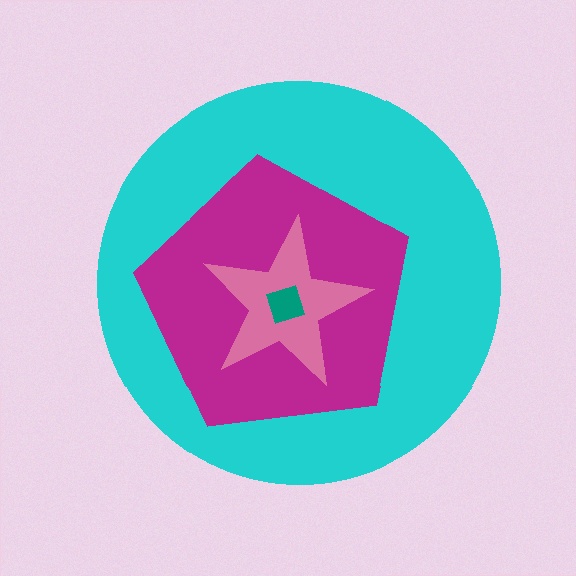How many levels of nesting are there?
4.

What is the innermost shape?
The teal diamond.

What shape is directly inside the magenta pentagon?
The pink star.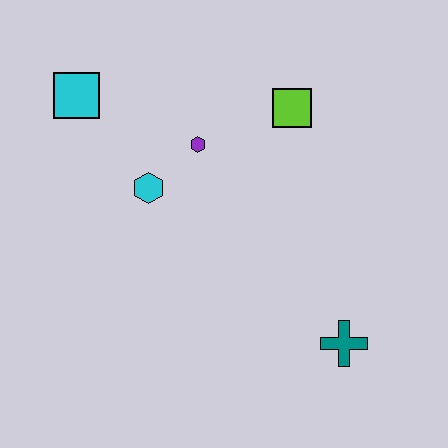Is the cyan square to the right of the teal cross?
No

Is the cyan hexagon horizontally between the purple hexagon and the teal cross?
No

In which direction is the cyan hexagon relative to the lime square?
The cyan hexagon is to the left of the lime square.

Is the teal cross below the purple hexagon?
Yes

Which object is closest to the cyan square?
The cyan hexagon is closest to the cyan square.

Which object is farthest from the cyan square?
The teal cross is farthest from the cyan square.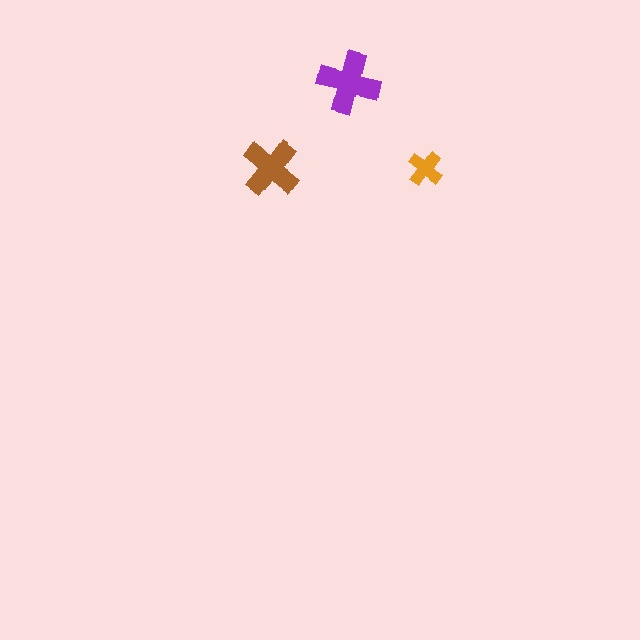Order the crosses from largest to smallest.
the purple one, the brown one, the orange one.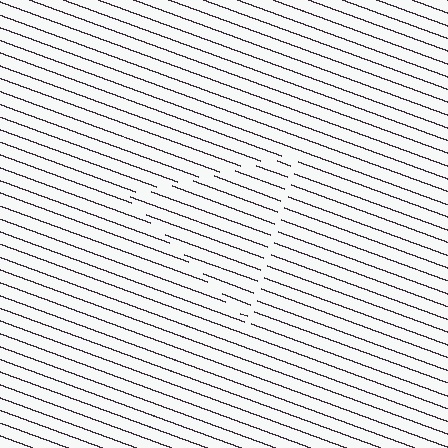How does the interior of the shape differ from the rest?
The interior of the shape contains the same grating, shifted by half a period — the contour is defined by the phase discontinuity where line-ends from the inner and outer gratings abut.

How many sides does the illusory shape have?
3 sides — the line-ends trace a triangle.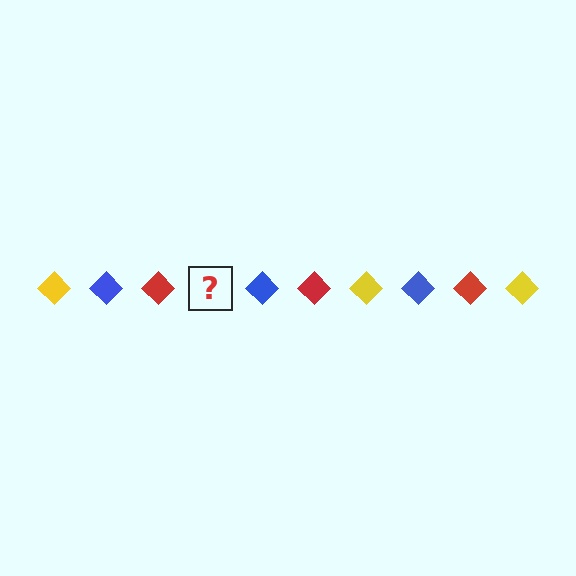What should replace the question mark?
The question mark should be replaced with a yellow diamond.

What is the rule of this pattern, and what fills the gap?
The rule is that the pattern cycles through yellow, blue, red diamonds. The gap should be filled with a yellow diamond.